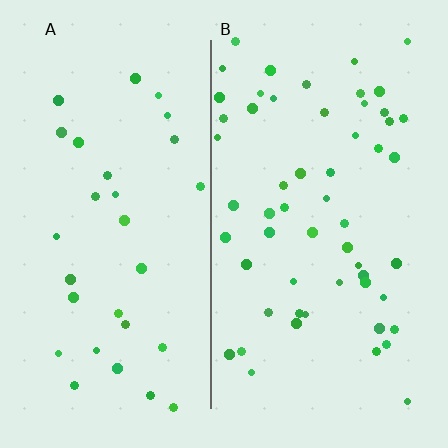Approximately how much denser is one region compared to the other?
Approximately 1.9× — region B over region A.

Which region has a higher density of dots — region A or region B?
B (the right).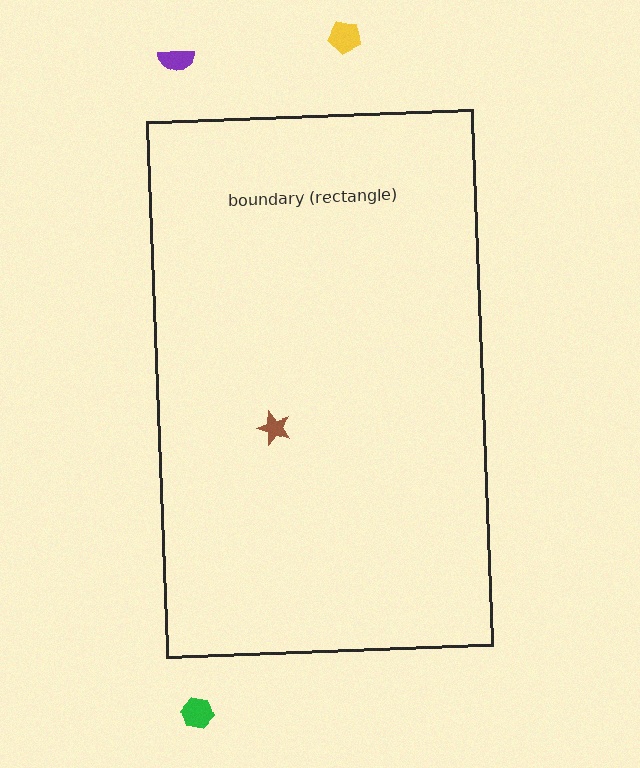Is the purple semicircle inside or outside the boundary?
Outside.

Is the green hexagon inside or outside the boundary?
Outside.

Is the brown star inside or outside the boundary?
Inside.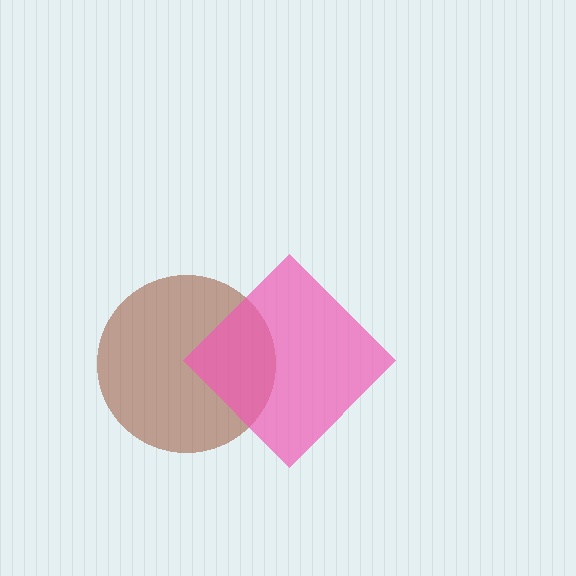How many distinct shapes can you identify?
There are 2 distinct shapes: a brown circle, a pink diamond.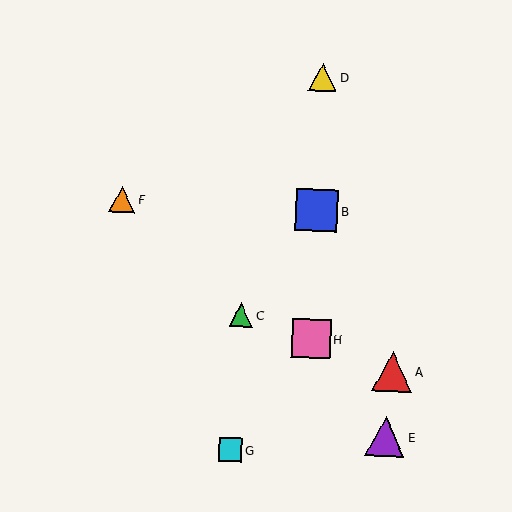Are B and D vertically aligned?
Yes, both are at x≈317.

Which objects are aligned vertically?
Objects B, D, H are aligned vertically.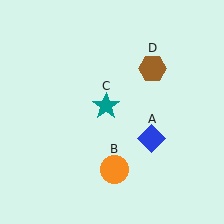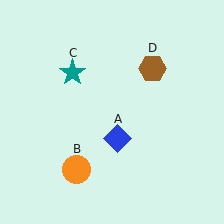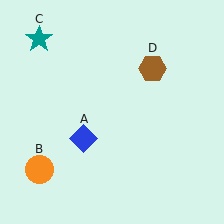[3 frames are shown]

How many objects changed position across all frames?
3 objects changed position: blue diamond (object A), orange circle (object B), teal star (object C).